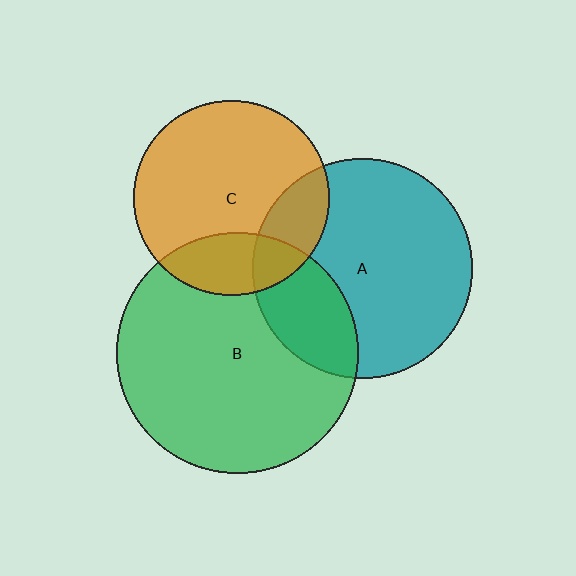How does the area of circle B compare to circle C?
Approximately 1.5 times.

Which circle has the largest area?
Circle B (green).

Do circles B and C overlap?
Yes.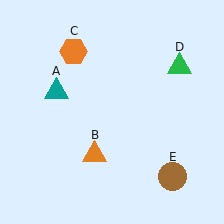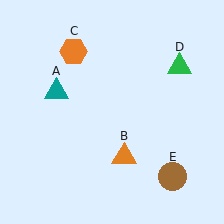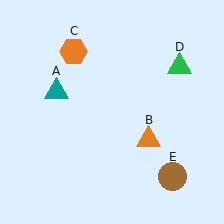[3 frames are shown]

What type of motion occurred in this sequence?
The orange triangle (object B) rotated counterclockwise around the center of the scene.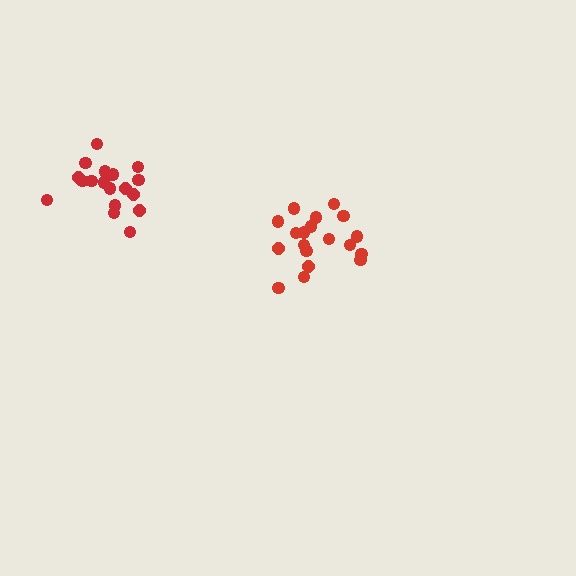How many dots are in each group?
Group 1: 19 dots, Group 2: 19 dots (38 total).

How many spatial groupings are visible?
There are 2 spatial groupings.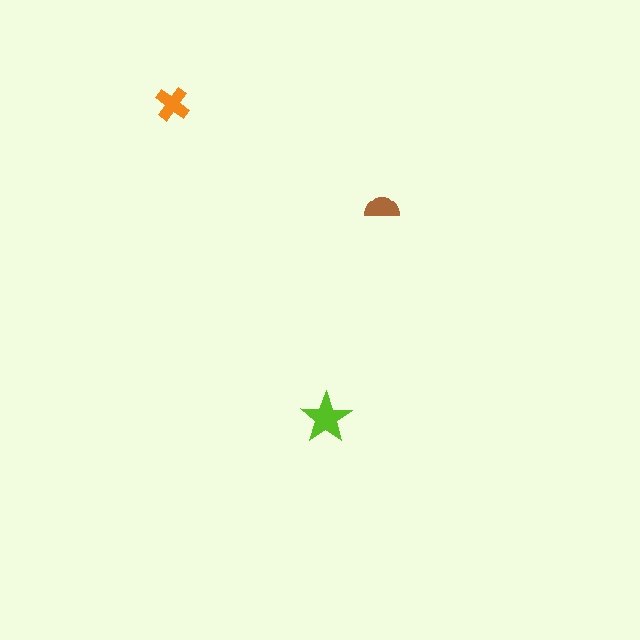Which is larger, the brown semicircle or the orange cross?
The orange cross.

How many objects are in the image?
There are 3 objects in the image.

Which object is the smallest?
The brown semicircle.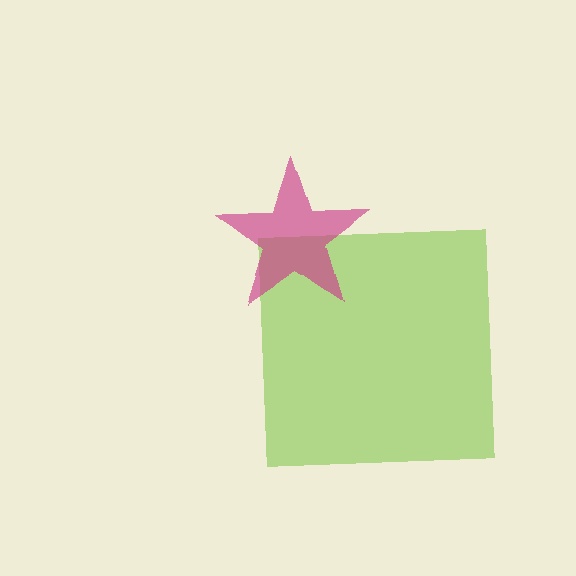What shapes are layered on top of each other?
The layered shapes are: a lime square, a magenta star.